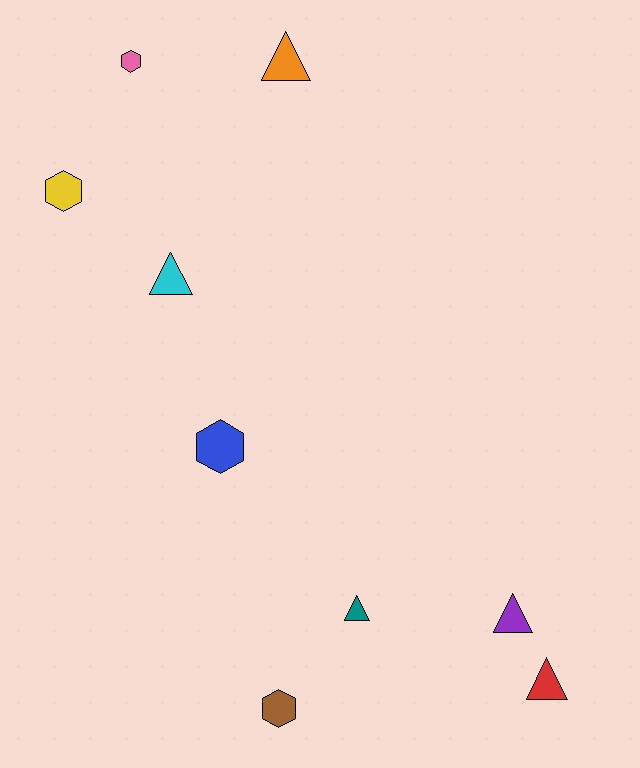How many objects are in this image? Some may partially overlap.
There are 9 objects.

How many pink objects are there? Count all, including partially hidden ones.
There is 1 pink object.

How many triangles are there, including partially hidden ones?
There are 5 triangles.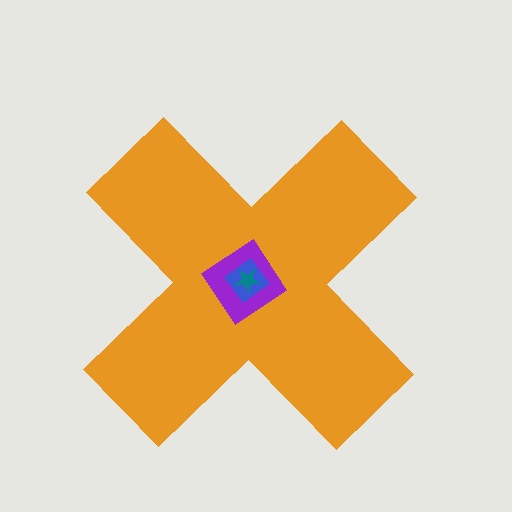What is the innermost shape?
The teal star.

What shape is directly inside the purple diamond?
The blue diamond.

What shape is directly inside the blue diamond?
The teal star.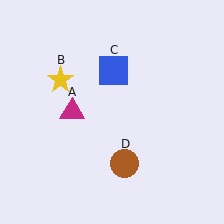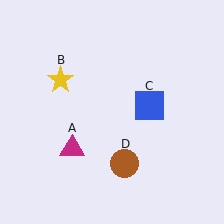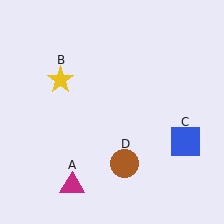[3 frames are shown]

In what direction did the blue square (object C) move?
The blue square (object C) moved down and to the right.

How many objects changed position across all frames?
2 objects changed position: magenta triangle (object A), blue square (object C).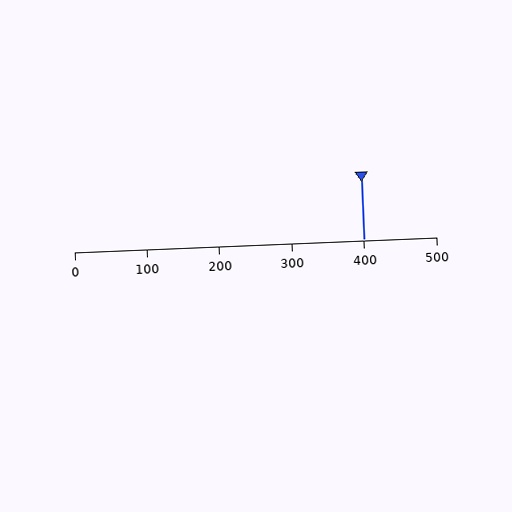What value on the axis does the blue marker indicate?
The marker indicates approximately 400.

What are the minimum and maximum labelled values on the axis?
The axis runs from 0 to 500.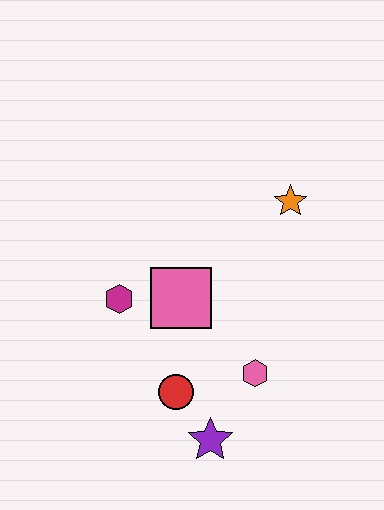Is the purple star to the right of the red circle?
Yes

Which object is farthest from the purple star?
The orange star is farthest from the purple star.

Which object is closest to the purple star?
The red circle is closest to the purple star.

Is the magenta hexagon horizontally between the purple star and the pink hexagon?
No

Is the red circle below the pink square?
Yes